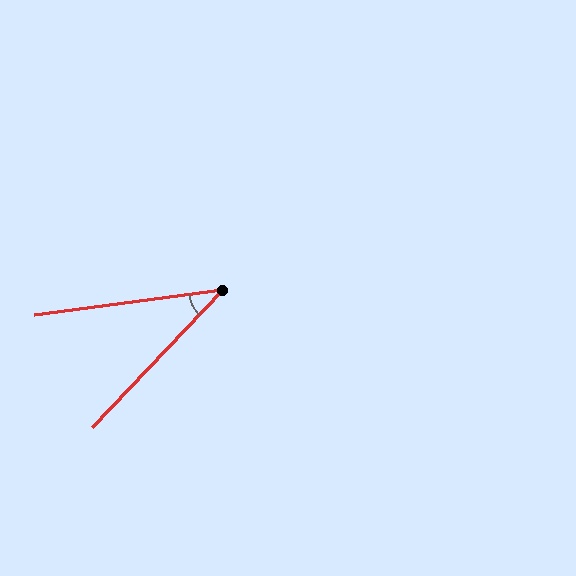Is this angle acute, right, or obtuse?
It is acute.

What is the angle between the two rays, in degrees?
Approximately 39 degrees.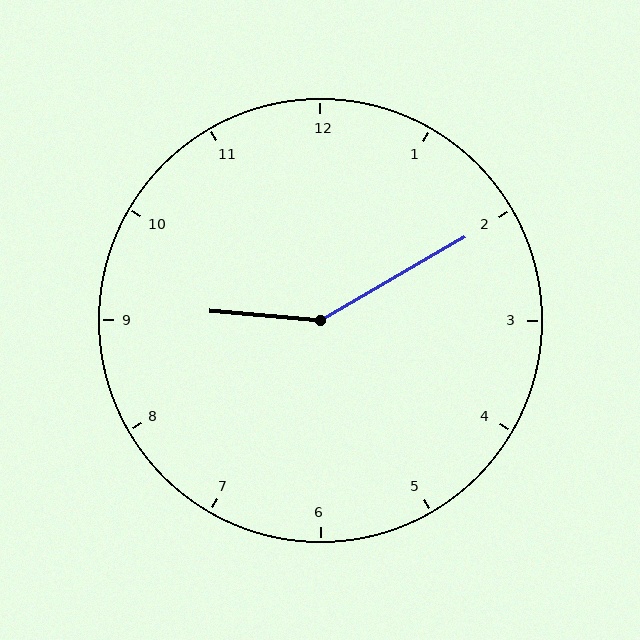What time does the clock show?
9:10.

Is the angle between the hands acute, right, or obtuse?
It is obtuse.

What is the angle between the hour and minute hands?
Approximately 145 degrees.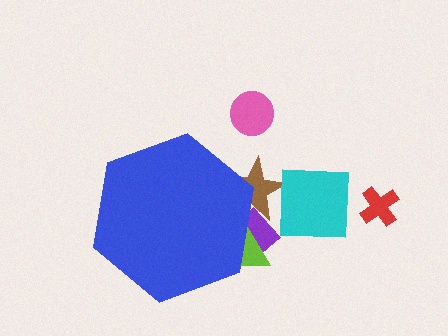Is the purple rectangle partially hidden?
Yes, the purple rectangle is partially hidden behind the blue hexagon.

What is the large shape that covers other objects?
A blue hexagon.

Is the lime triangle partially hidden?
Yes, the lime triangle is partially hidden behind the blue hexagon.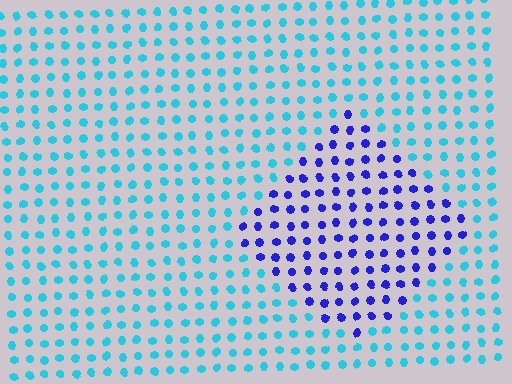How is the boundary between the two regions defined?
The boundary is defined purely by a slight shift in hue (about 54 degrees). Spacing, size, and orientation are identical on both sides.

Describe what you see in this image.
The image is filled with small cyan elements in a uniform arrangement. A diamond-shaped region is visible where the elements are tinted to a slightly different hue, forming a subtle color boundary.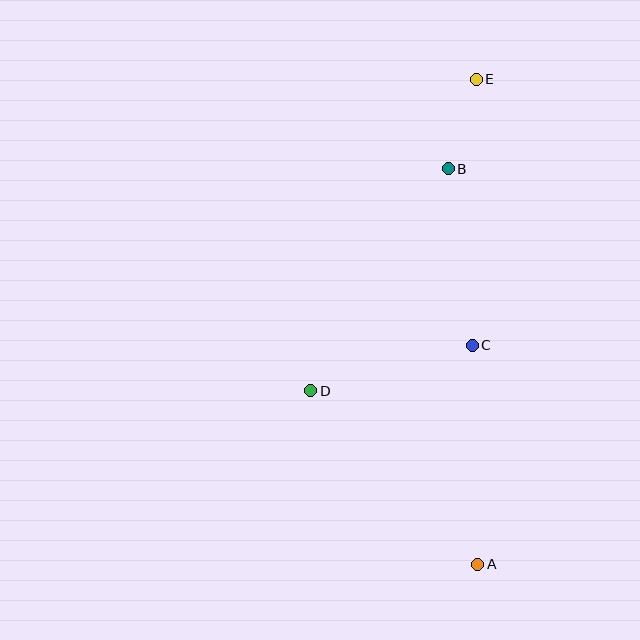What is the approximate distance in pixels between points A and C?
The distance between A and C is approximately 219 pixels.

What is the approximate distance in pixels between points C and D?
The distance between C and D is approximately 168 pixels.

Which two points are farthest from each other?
Points A and E are farthest from each other.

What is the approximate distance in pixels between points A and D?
The distance between A and D is approximately 241 pixels.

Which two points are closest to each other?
Points B and E are closest to each other.